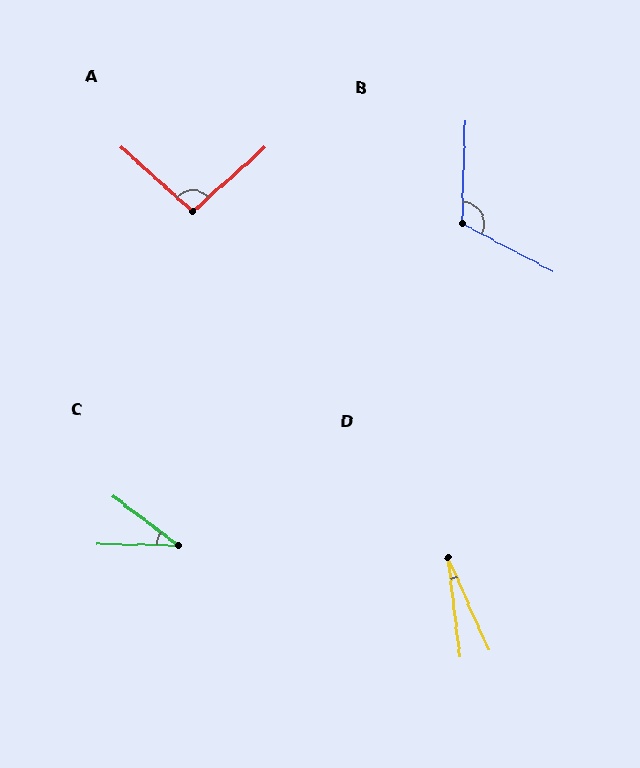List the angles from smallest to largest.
D (17°), C (37°), A (96°), B (116°).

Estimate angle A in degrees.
Approximately 96 degrees.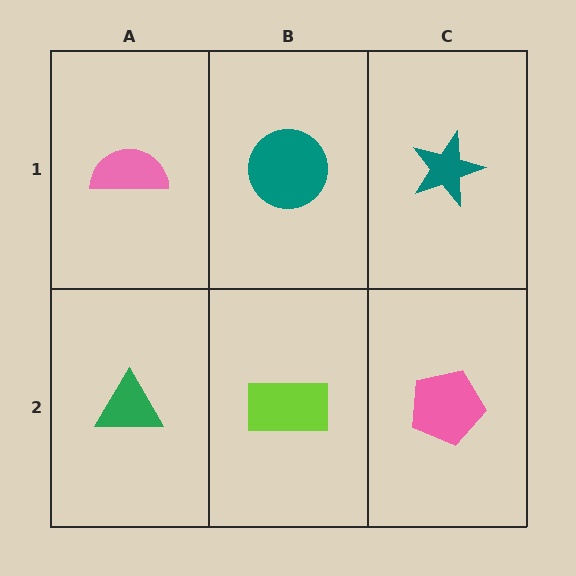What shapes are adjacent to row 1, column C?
A pink pentagon (row 2, column C), a teal circle (row 1, column B).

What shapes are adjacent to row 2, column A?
A pink semicircle (row 1, column A), a lime rectangle (row 2, column B).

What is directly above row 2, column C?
A teal star.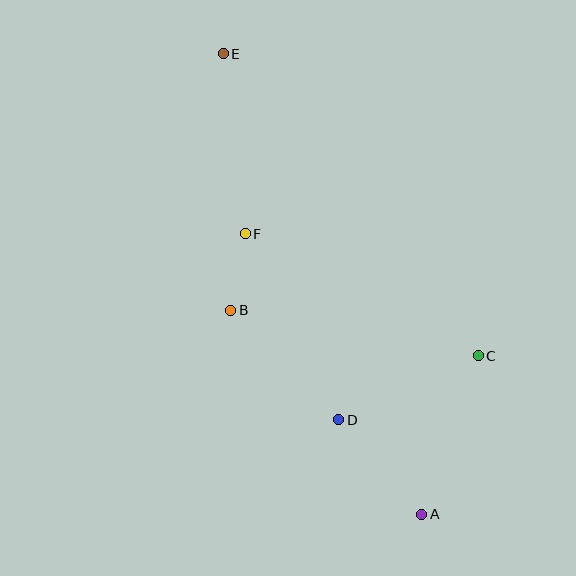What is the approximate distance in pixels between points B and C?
The distance between B and C is approximately 251 pixels.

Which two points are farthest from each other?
Points A and E are farthest from each other.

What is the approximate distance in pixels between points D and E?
The distance between D and E is approximately 383 pixels.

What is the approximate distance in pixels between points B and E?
The distance between B and E is approximately 256 pixels.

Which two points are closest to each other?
Points B and F are closest to each other.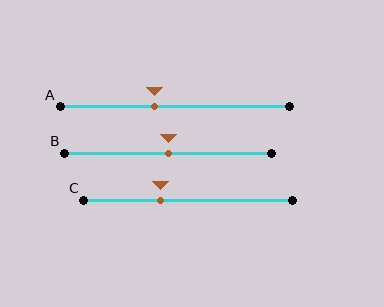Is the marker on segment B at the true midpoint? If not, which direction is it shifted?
Yes, the marker on segment B is at the true midpoint.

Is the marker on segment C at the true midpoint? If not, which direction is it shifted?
No, the marker on segment C is shifted to the left by about 13% of the segment length.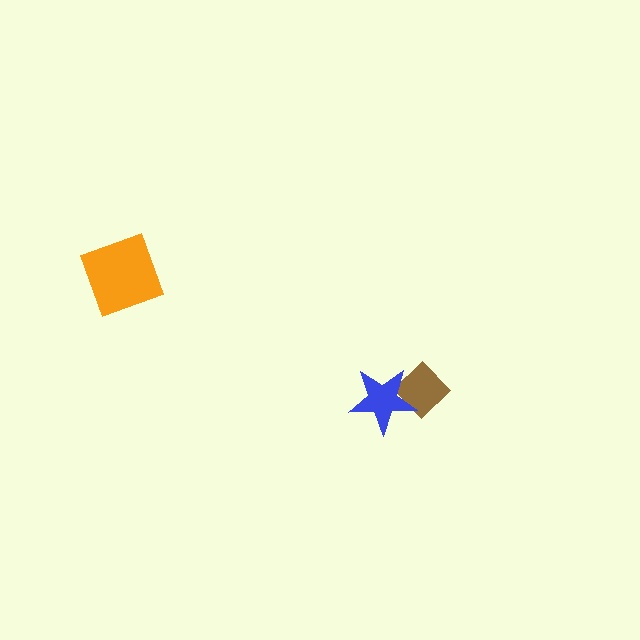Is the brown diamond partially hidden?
Yes, it is partially covered by another shape.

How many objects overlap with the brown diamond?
1 object overlaps with the brown diamond.